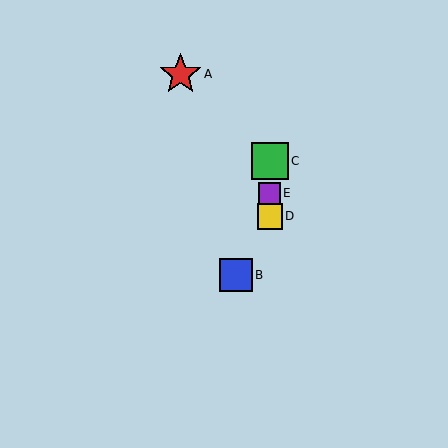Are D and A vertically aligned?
No, D is at x≈270 and A is at x≈181.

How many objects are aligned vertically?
3 objects (C, D, E) are aligned vertically.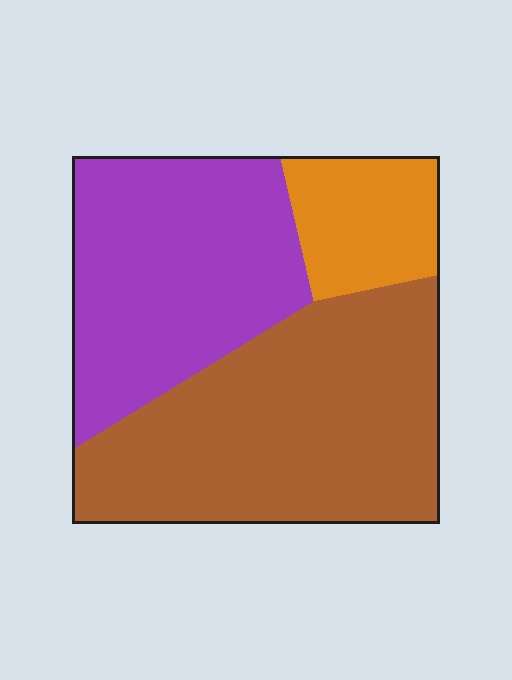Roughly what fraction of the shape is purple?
Purple takes up about three eighths (3/8) of the shape.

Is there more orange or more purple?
Purple.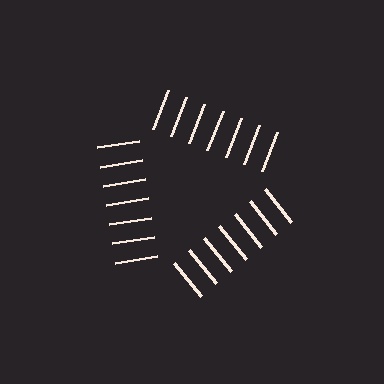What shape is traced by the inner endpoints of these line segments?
An illusory triangle — the line segments terminate on its edges but no continuous stroke is drawn.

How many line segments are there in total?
21 — 7 along each of the 3 edges.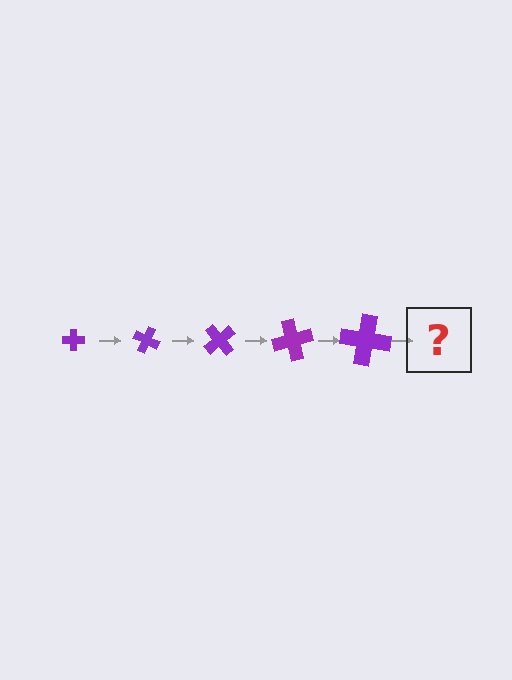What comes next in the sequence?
The next element should be a cross, larger than the previous one and rotated 125 degrees from the start.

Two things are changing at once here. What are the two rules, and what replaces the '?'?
The two rules are that the cross grows larger each step and it rotates 25 degrees each step. The '?' should be a cross, larger than the previous one and rotated 125 degrees from the start.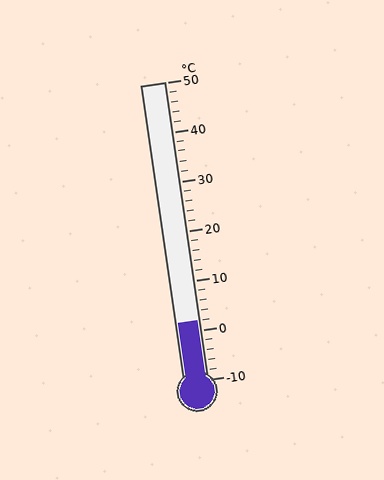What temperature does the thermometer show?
The thermometer shows approximately 2°C.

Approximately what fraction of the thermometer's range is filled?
The thermometer is filled to approximately 20% of its range.